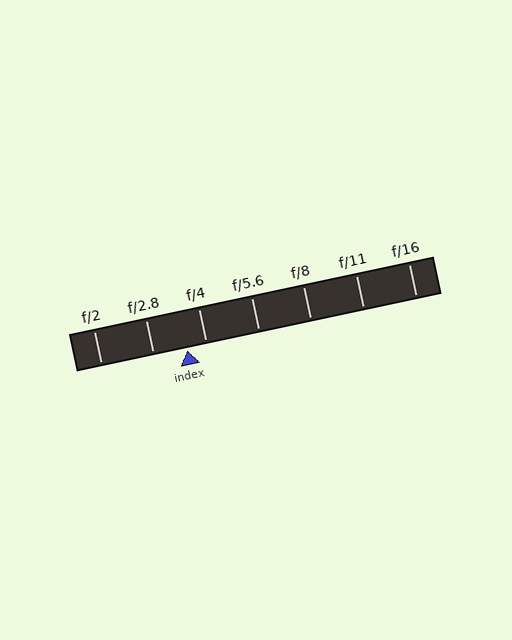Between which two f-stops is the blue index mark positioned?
The index mark is between f/2.8 and f/4.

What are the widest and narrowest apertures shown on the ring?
The widest aperture shown is f/2 and the narrowest is f/16.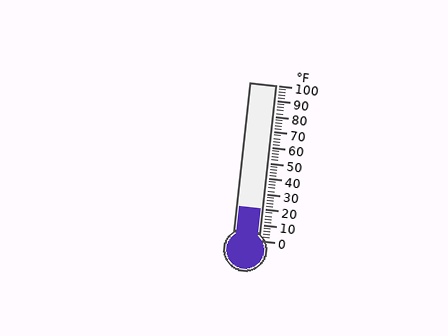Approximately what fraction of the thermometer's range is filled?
The thermometer is filled to approximately 20% of its range.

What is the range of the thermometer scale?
The thermometer scale ranges from 0°F to 100°F.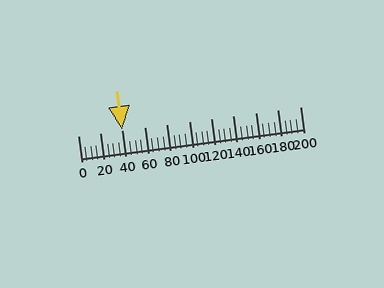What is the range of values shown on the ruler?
The ruler shows values from 0 to 200.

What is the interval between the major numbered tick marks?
The major tick marks are spaced 20 units apart.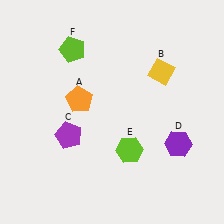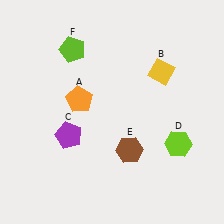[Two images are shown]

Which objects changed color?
D changed from purple to lime. E changed from lime to brown.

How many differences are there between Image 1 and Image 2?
There are 2 differences between the two images.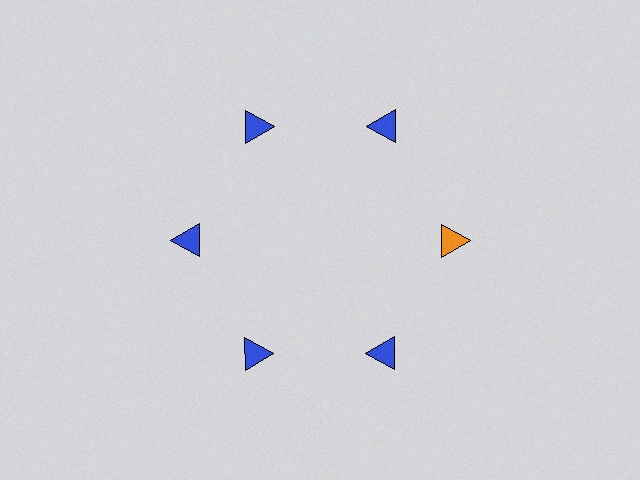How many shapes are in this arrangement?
There are 6 shapes arranged in a ring pattern.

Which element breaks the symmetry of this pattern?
The orange triangle at roughly the 3 o'clock position breaks the symmetry. All other shapes are blue triangles.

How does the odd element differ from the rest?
It has a different color: orange instead of blue.